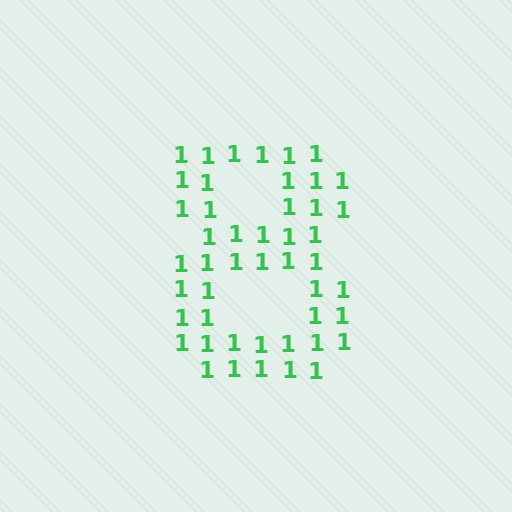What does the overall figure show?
The overall figure shows the digit 8.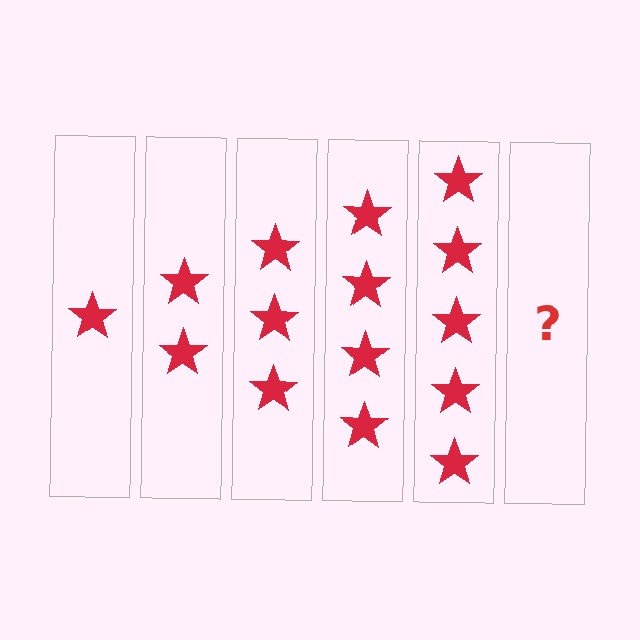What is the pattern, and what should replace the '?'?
The pattern is that each step adds one more star. The '?' should be 6 stars.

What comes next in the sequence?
The next element should be 6 stars.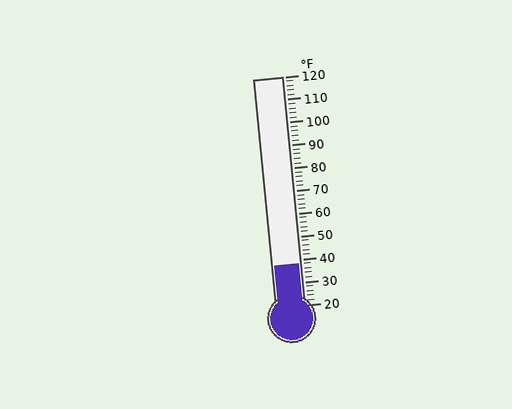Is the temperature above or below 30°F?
The temperature is above 30°F.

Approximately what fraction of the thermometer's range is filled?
The thermometer is filled to approximately 20% of its range.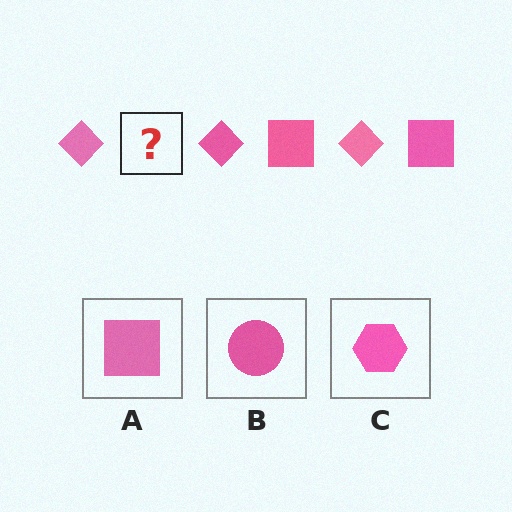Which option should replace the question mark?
Option A.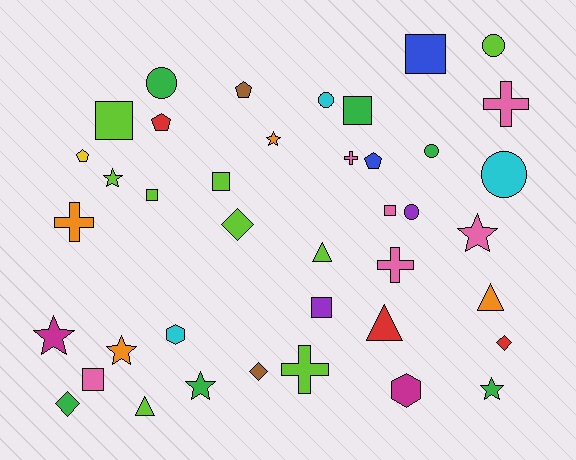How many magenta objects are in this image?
There are 2 magenta objects.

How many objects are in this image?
There are 40 objects.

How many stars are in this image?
There are 7 stars.